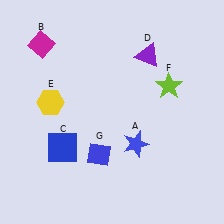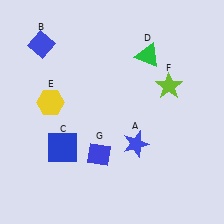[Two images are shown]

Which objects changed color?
B changed from magenta to blue. D changed from purple to green.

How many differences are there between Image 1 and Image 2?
There are 2 differences between the two images.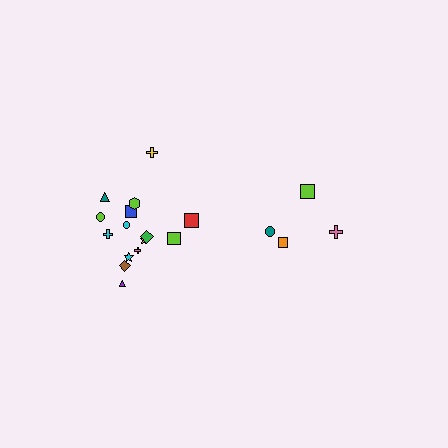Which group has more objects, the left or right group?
The left group.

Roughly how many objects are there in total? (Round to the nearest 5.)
Roughly 20 objects in total.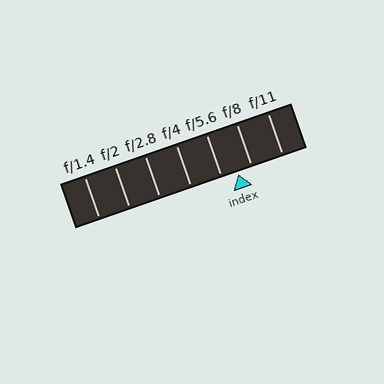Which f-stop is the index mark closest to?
The index mark is closest to f/8.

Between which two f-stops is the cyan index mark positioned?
The index mark is between f/5.6 and f/8.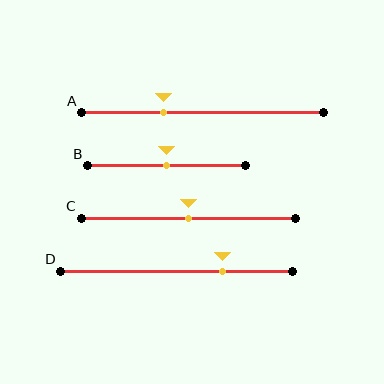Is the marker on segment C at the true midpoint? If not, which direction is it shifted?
Yes, the marker on segment C is at the true midpoint.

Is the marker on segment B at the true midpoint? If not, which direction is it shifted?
Yes, the marker on segment B is at the true midpoint.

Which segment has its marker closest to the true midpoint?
Segment B has its marker closest to the true midpoint.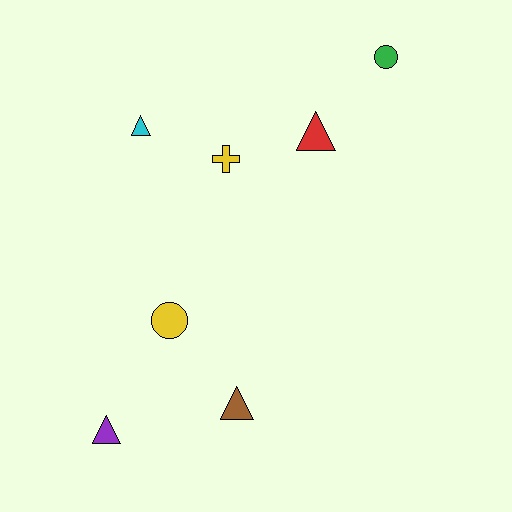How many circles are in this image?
There are 2 circles.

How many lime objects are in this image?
There are no lime objects.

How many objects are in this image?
There are 7 objects.